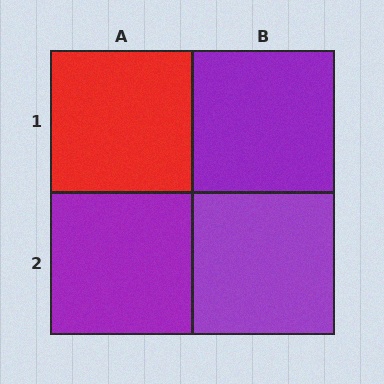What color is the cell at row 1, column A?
Red.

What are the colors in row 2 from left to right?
Purple, purple.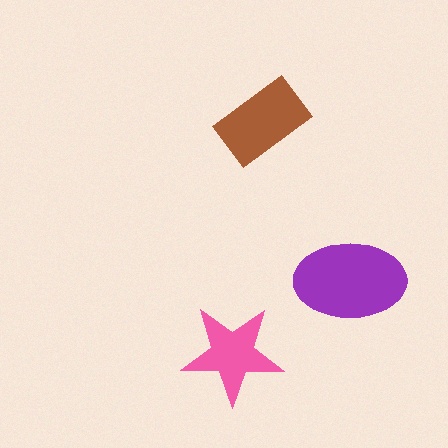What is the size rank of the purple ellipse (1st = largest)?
1st.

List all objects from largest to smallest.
The purple ellipse, the brown rectangle, the pink star.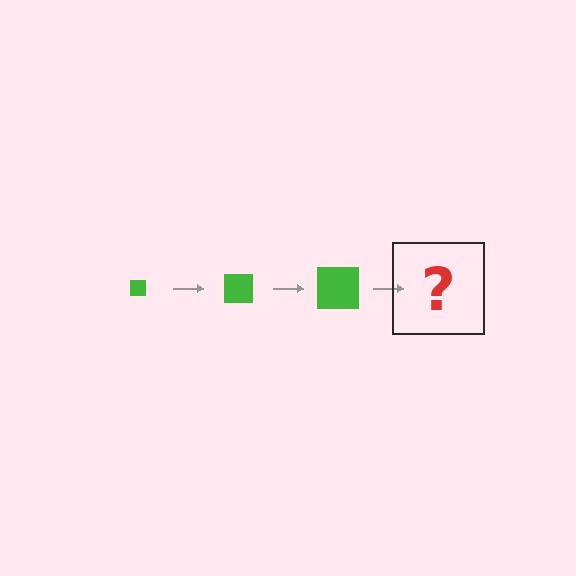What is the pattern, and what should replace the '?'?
The pattern is that the square gets progressively larger each step. The '?' should be a green square, larger than the previous one.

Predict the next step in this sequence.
The next step is a green square, larger than the previous one.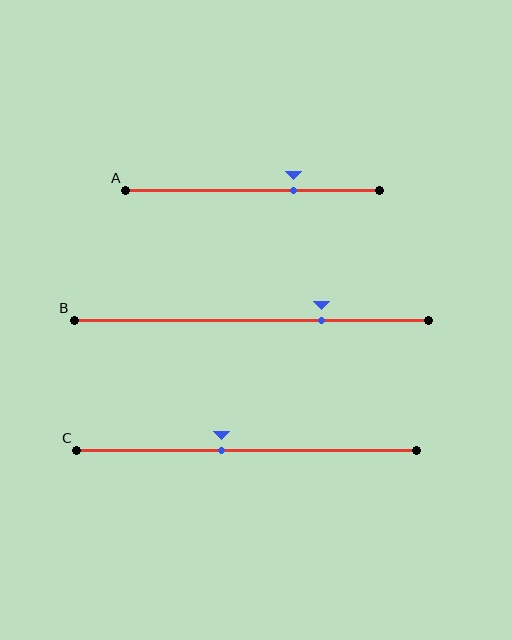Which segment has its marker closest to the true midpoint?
Segment C has its marker closest to the true midpoint.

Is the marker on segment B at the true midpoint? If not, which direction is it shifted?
No, the marker on segment B is shifted to the right by about 20% of the segment length.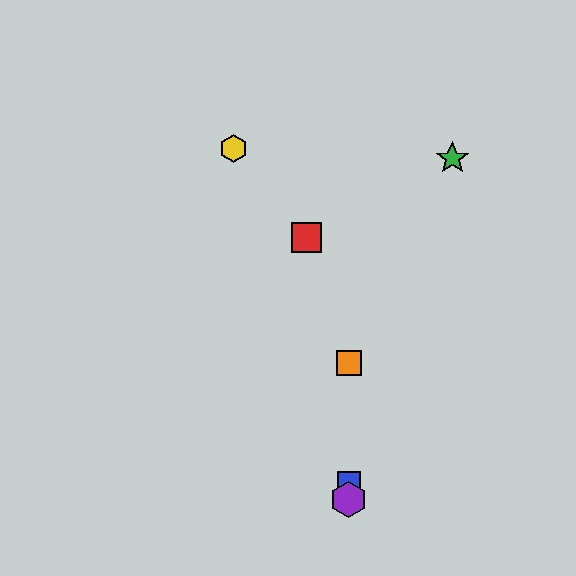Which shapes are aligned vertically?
The blue square, the purple hexagon, the orange square are aligned vertically.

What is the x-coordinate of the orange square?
The orange square is at x≈349.